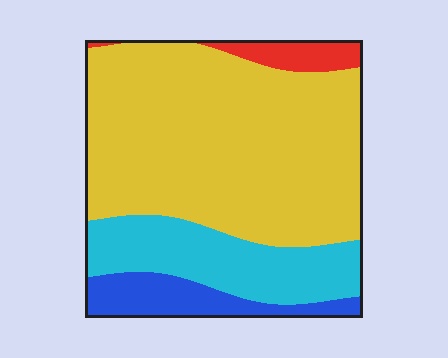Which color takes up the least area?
Red, at roughly 5%.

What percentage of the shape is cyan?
Cyan covers roughly 20% of the shape.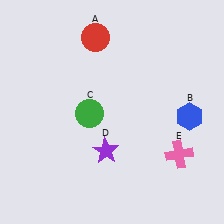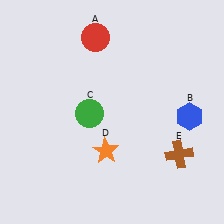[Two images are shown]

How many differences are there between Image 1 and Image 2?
There are 2 differences between the two images.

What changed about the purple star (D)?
In Image 1, D is purple. In Image 2, it changed to orange.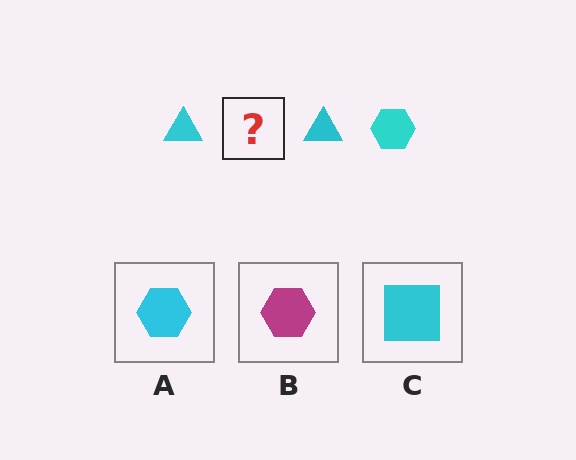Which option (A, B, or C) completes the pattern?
A.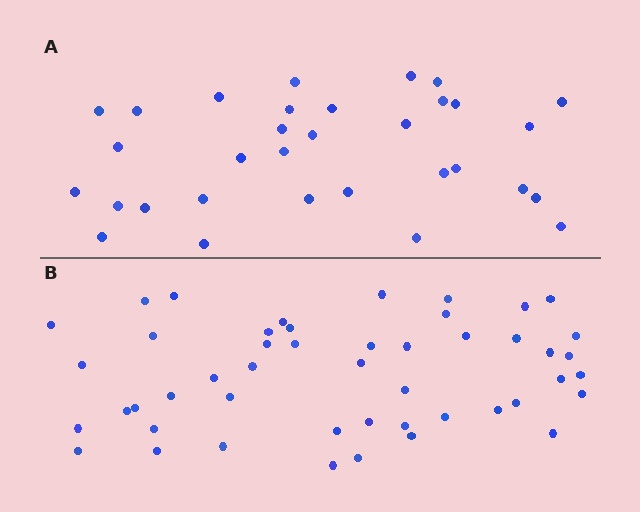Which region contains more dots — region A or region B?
Region B (the bottom region) has more dots.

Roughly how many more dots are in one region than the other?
Region B has approximately 15 more dots than region A.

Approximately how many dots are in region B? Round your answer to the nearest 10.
About 50 dots. (The exact count is 48, which rounds to 50.)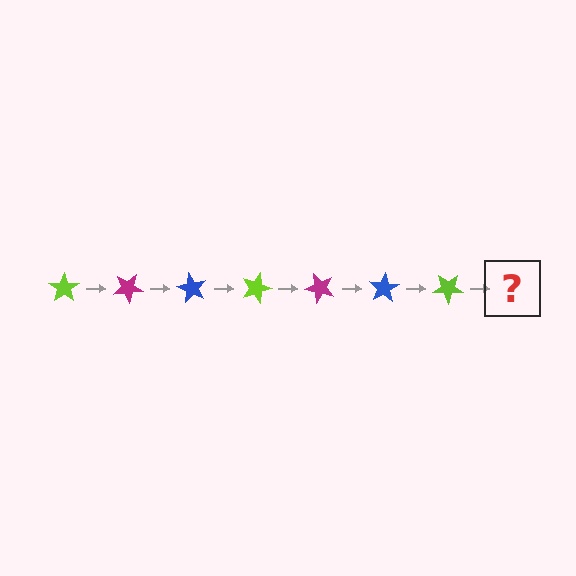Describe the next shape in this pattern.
It should be a magenta star, rotated 210 degrees from the start.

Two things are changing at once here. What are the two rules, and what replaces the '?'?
The two rules are that it rotates 30 degrees each step and the color cycles through lime, magenta, and blue. The '?' should be a magenta star, rotated 210 degrees from the start.